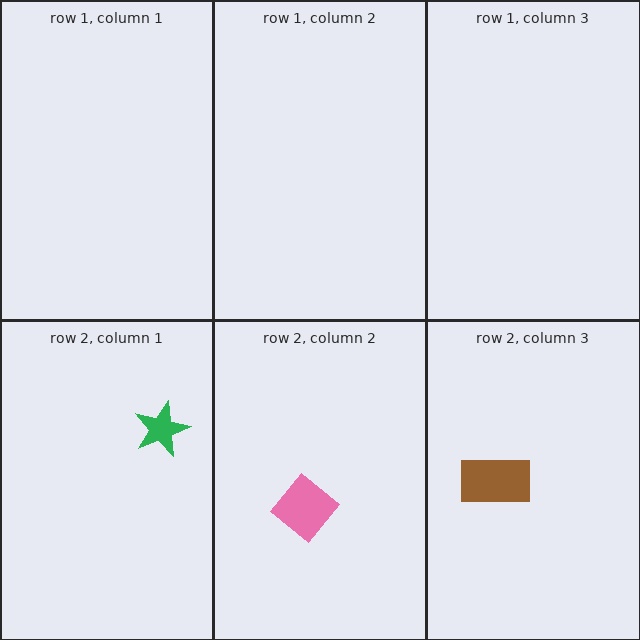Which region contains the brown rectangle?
The row 2, column 3 region.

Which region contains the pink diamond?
The row 2, column 2 region.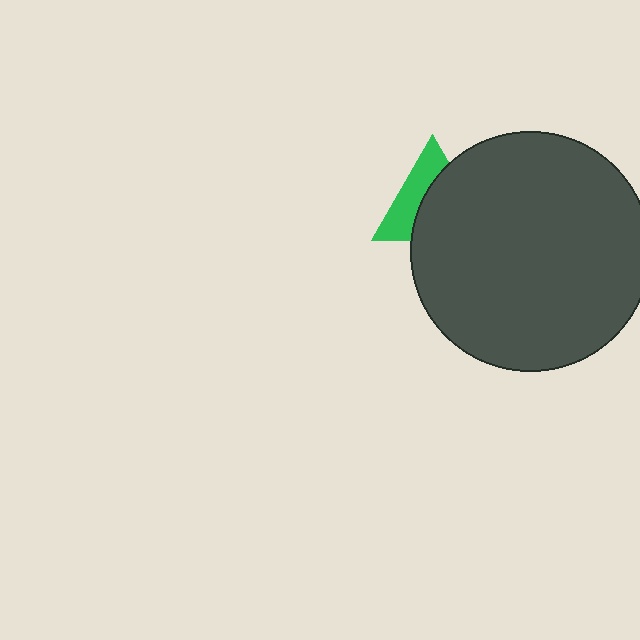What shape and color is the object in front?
The object in front is a dark gray circle.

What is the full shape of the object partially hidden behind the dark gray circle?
The partially hidden object is a green triangle.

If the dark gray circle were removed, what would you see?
You would see the complete green triangle.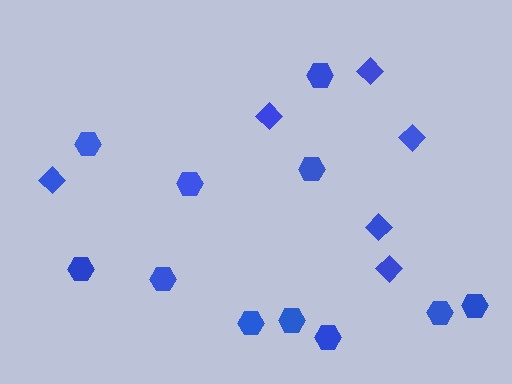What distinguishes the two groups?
There are 2 groups: one group of diamonds (6) and one group of hexagons (11).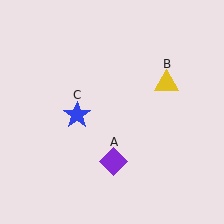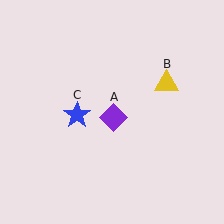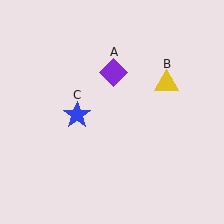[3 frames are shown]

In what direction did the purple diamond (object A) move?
The purple diamond (object A) moved up.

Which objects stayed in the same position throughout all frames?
Yellow triangle (object B) and blue star (object C) remained stationary.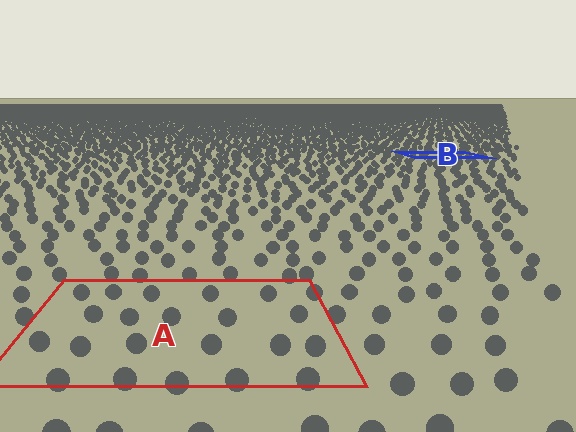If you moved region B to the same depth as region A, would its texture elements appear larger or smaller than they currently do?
They would appear larger. At a closer depth, the same texture elements are projected at a bigger on-screen size.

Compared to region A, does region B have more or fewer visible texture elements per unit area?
Region B has more texture elements per unit area — they are packed more densely because it is farther away.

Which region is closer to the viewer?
Region A is closer. The texture elements there are larger and more spread out.